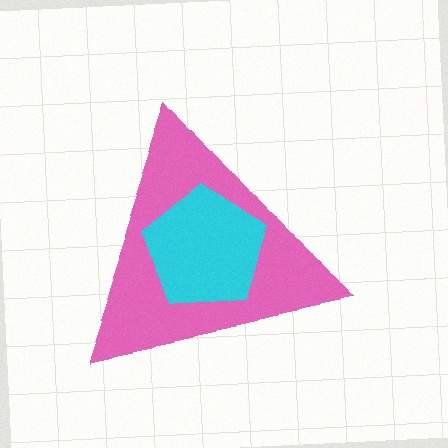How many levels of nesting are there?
2.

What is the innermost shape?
The cyan pentagon.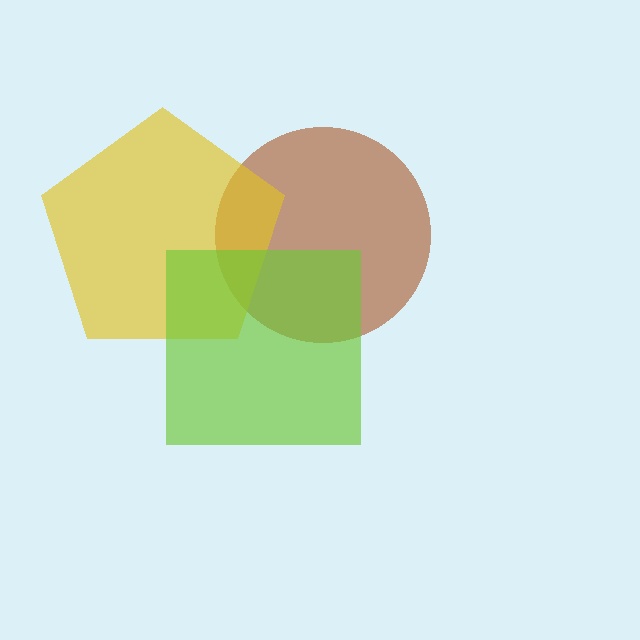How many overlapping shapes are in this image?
There are 3 overlapping shapes in the image.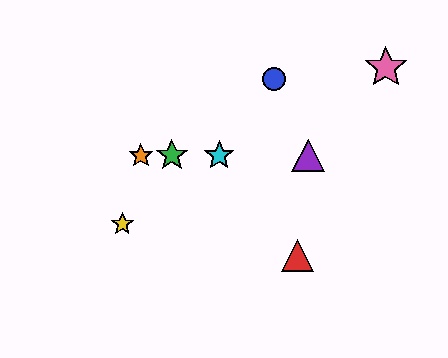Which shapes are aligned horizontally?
The green star, the purple triangle, the orange star, the cyan star are aligned horizontally.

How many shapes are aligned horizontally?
4 shapes (the green star, the purple triangle, the orange star, the cyan star) are aligned horizontally.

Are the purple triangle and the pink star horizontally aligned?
No, the purple triangle is at y≈156 and the pink star is at y≈68.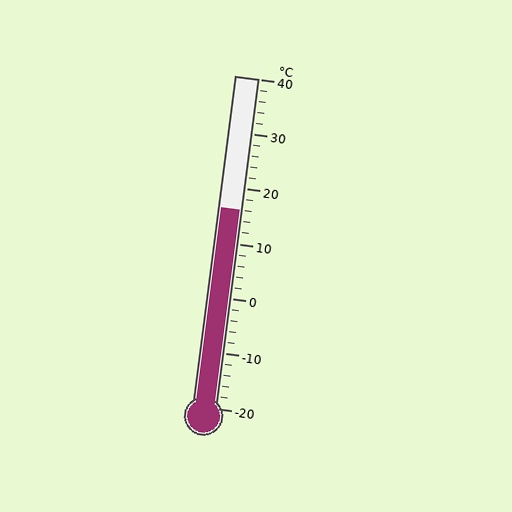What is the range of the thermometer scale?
The thermometer scale ranges from -20°C to 40°C.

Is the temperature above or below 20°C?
The temperature is below 20°C.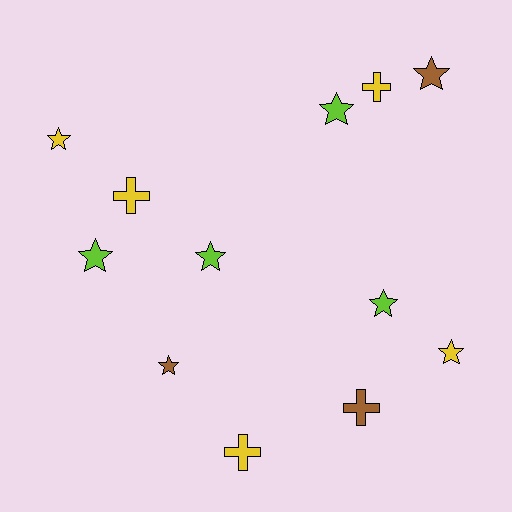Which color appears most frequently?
Yellow, with 5 objects.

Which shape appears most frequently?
Star, with 8 objects.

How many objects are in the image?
There are 12 objects.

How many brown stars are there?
There are 2 brown stars.